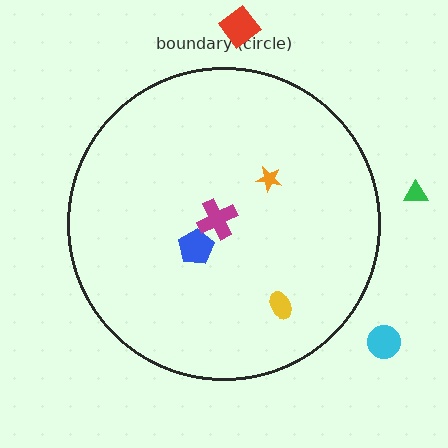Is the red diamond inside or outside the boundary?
Outside.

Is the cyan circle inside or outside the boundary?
Outside.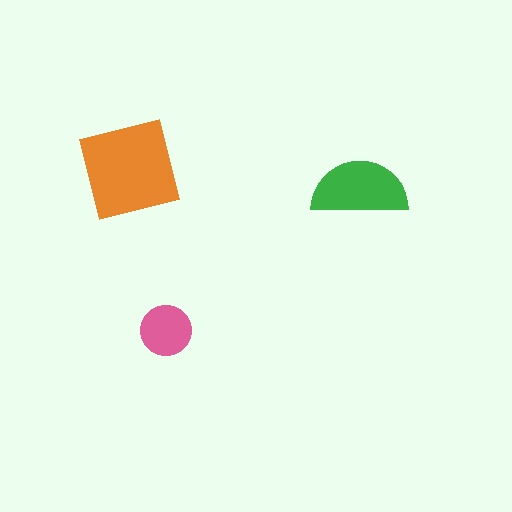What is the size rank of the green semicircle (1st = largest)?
2nd.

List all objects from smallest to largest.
The pink circle, the green semicircle, the orange square.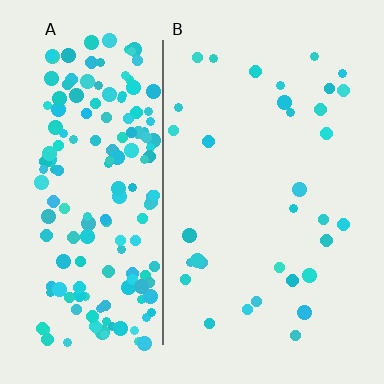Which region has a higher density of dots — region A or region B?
A (the left).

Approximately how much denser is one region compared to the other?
Approximately 5.5× — region A over region B.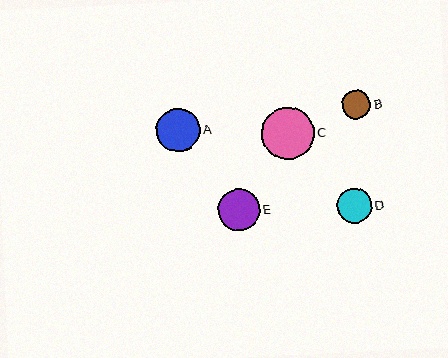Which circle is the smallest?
Circle B is the smallest with a size of approximately 28 pixels.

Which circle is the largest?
Circle C is the largest with a size of approximately 52 pixels.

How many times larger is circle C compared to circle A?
Circle C is approximately 1.2 times the size of circle A.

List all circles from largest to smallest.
From largest to smallest: C, A, E, D, B.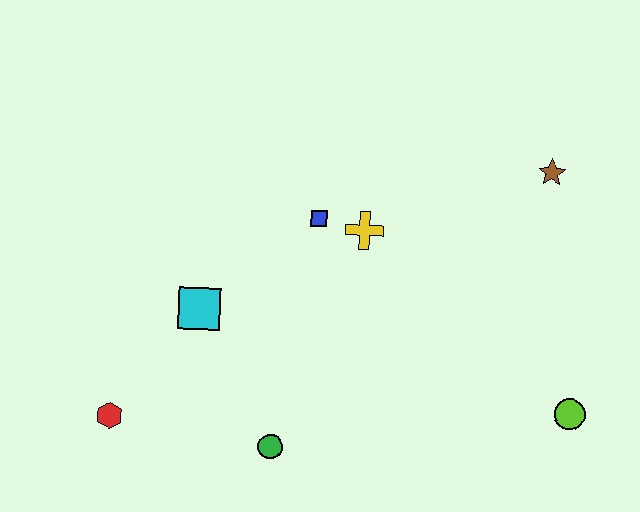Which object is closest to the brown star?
The yellow cross is closest to the brown star.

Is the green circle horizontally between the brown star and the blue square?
No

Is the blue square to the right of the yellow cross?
No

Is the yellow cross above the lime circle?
Yes